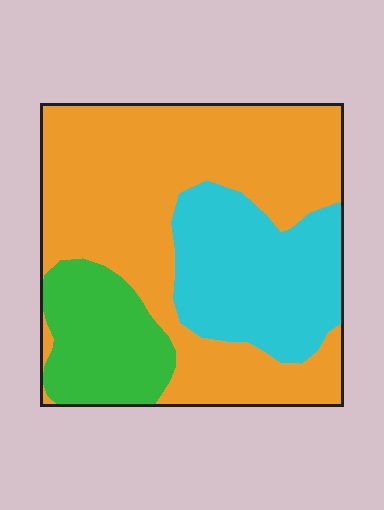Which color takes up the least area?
Green, at roughly 15%.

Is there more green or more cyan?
Cyan.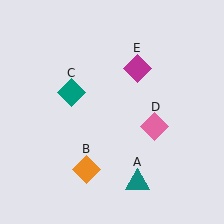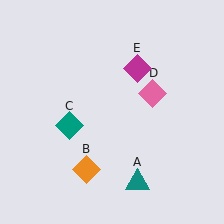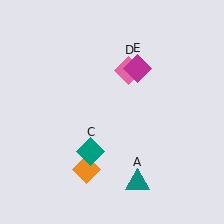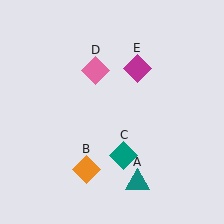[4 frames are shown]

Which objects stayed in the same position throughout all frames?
Teal triangle (object A) and orange diamond (object B) and magenta diamond (object E) remained stationary.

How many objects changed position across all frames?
2 objects changed position: teal diamond (object C), pink diamond (object D).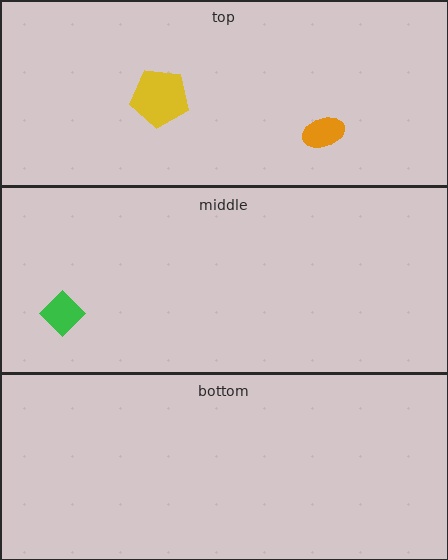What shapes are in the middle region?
The green diamond.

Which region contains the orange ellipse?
The top region.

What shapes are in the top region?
The orange ellipse, the yellow pentagon.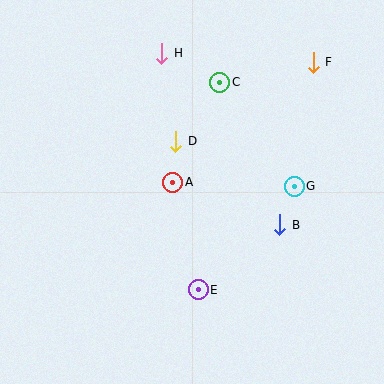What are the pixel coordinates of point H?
Point H is at (162, 53).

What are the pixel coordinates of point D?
Point D is at (176, 141).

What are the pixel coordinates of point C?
Point C is at (220, 82).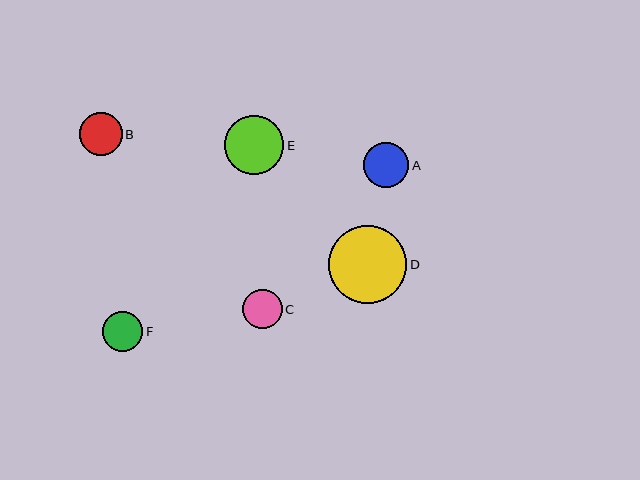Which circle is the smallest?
Circle C is the smallest with a size of approximately 39 pixels.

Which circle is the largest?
Circle D is the largest with a size of approximately 78 pixels.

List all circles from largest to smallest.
From largest to smallest: D, E, A, B, F, C.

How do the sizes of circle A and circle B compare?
Circle A and circle B are approximately the same size.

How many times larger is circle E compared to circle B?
Circle E is approximately 1.4 times the size of circle B.